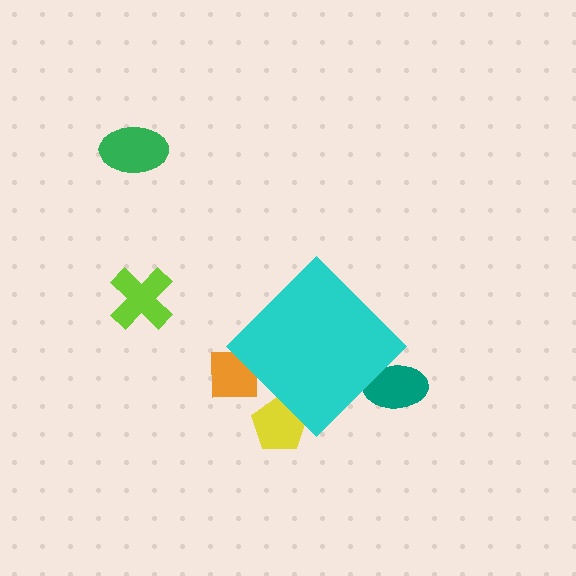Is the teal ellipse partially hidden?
Yes, the teal ellipse is partially hidden behind the cyan diamond.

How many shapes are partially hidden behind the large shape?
3 shapes are partially hidden.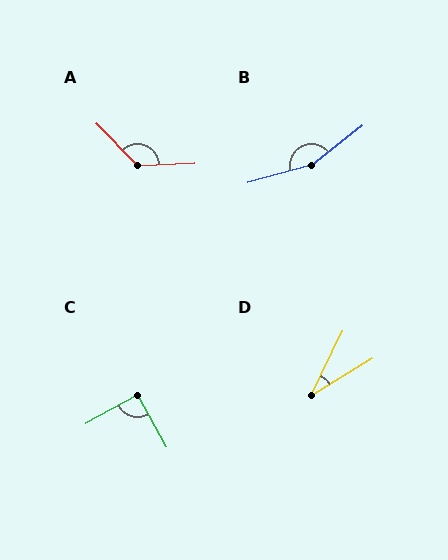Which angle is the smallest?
D, at approximately 32 degrees.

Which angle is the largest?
B, at approximately 158 degrees.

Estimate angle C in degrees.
Approximately 90 degrees.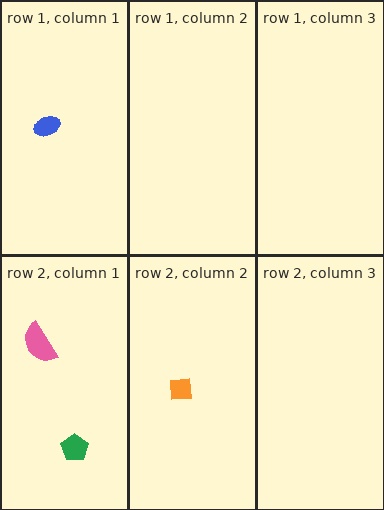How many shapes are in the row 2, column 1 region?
2.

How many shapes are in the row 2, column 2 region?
1.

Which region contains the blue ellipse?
The row 1, column 1 region.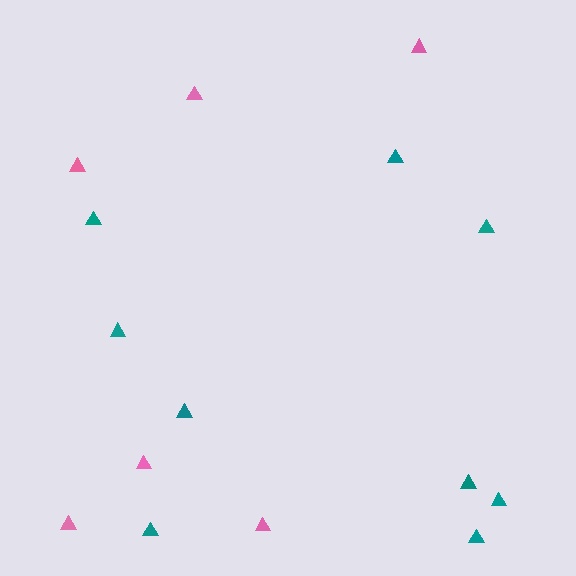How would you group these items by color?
There are 2 groups: one group of teal triangles (9) and one group of pink triangles (6).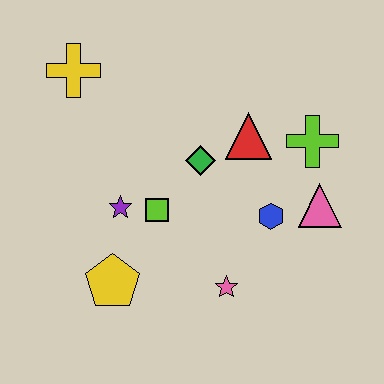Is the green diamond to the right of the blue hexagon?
No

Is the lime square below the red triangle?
Yes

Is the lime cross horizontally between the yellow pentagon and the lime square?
No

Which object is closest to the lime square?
The purple star is closest to the lime square.